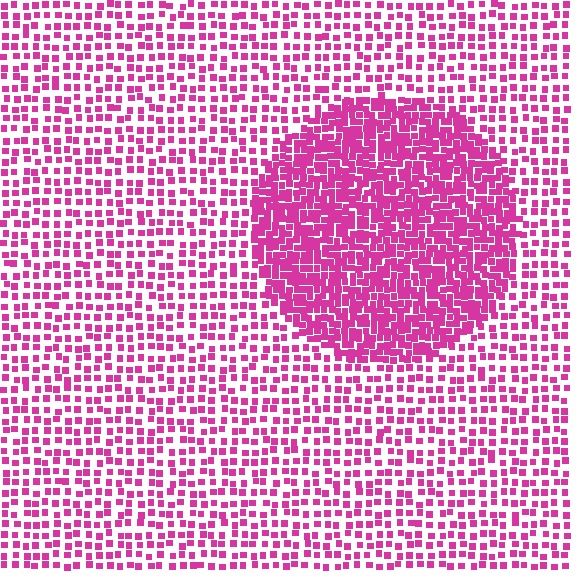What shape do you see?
I see a circle.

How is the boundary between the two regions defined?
The boundary is defined by a change in element density (approximately 2.2x ratio). All elements are the same color, size, and shape.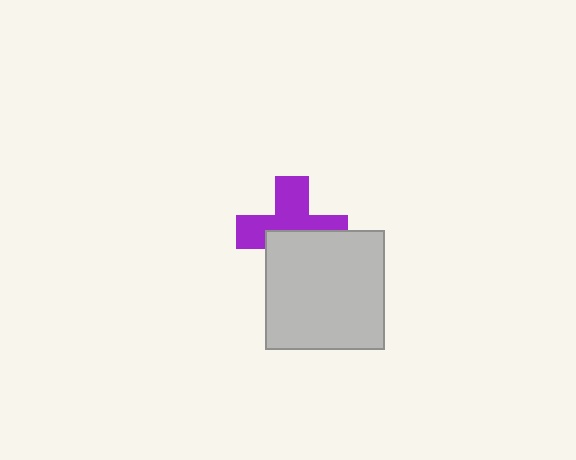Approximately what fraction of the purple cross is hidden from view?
Roughly 45% of the purple cross is hidden behind the light gray square.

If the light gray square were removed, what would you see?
You would see the complete purple cross.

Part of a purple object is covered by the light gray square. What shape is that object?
It is a cross.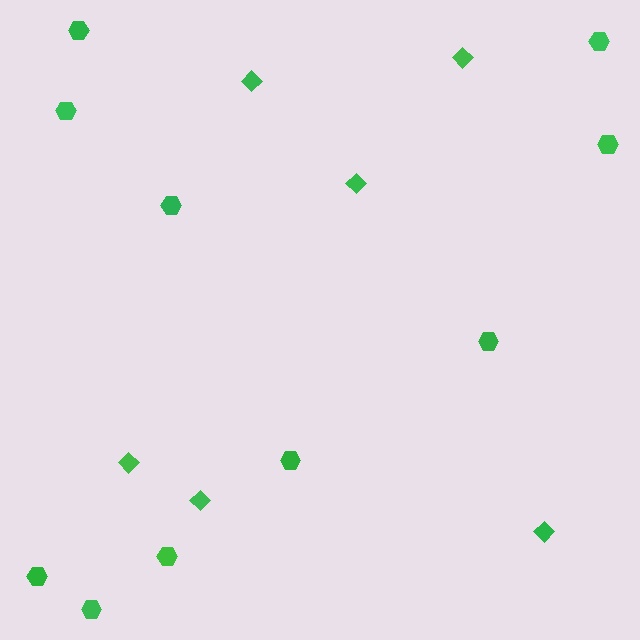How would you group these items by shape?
There are 2 groups: one group of hexagons (10) and one group of diamonds (6).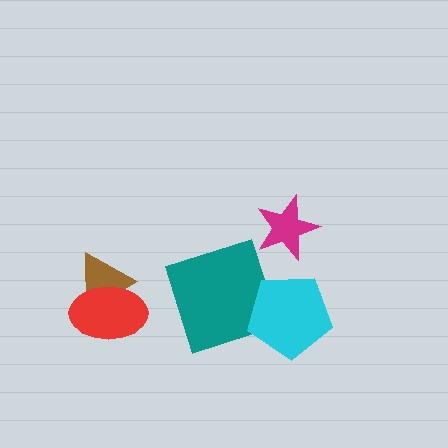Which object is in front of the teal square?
The cyan pentagon is in front of the teal square.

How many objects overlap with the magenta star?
0 objects overlap with the magenta star.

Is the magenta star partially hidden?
No, no other shape covers it.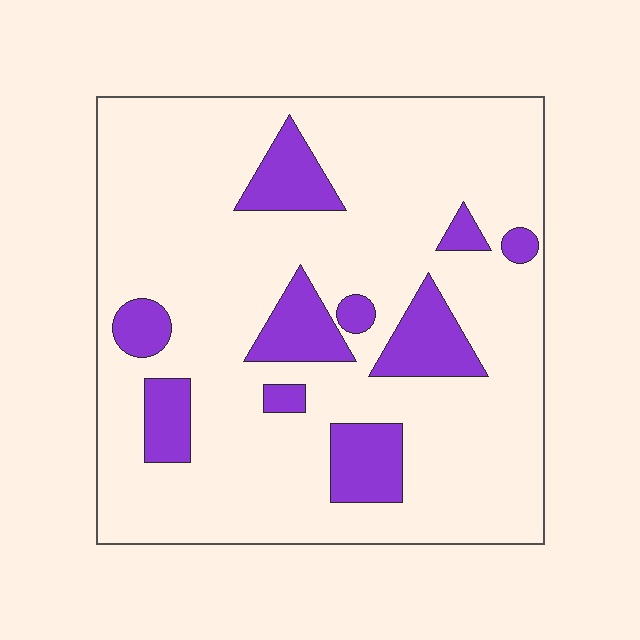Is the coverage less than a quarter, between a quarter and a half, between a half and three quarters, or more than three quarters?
Less than a quarter.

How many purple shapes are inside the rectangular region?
10.